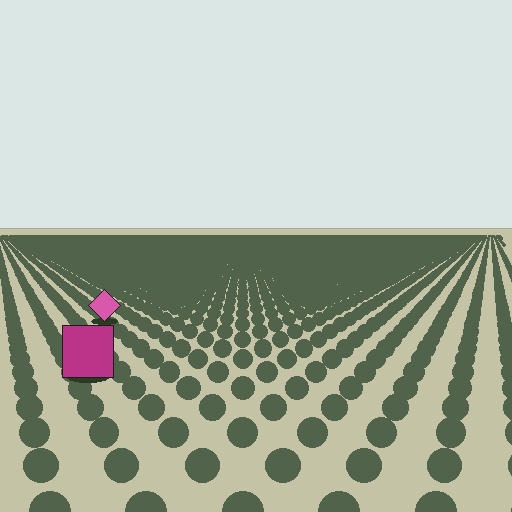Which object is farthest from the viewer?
The pink diamond is farthest from the viewer. It appears smaller and the ground texture around it is denser.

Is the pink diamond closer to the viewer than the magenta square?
No. The magenta square is closer — you can tell from the texture gradient: the ground texture is coarser near it.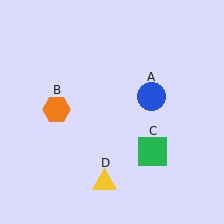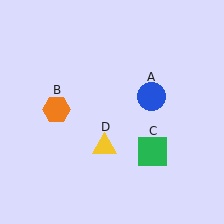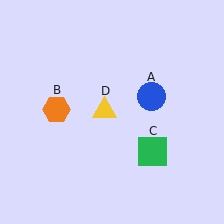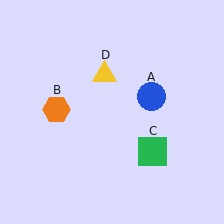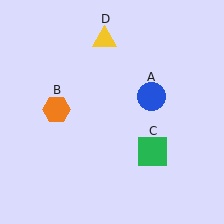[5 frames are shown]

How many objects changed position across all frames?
1 object changed position: yellow triangle (object D).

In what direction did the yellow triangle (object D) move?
The yellow triangle (object D) moved up.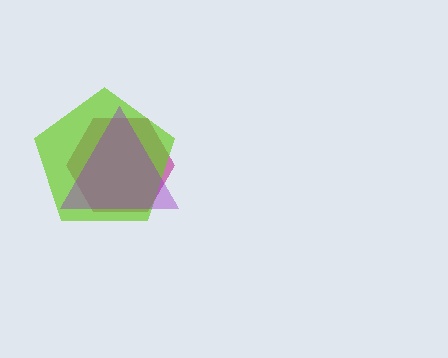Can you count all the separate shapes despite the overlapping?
Yes, there are 3 separate shapes.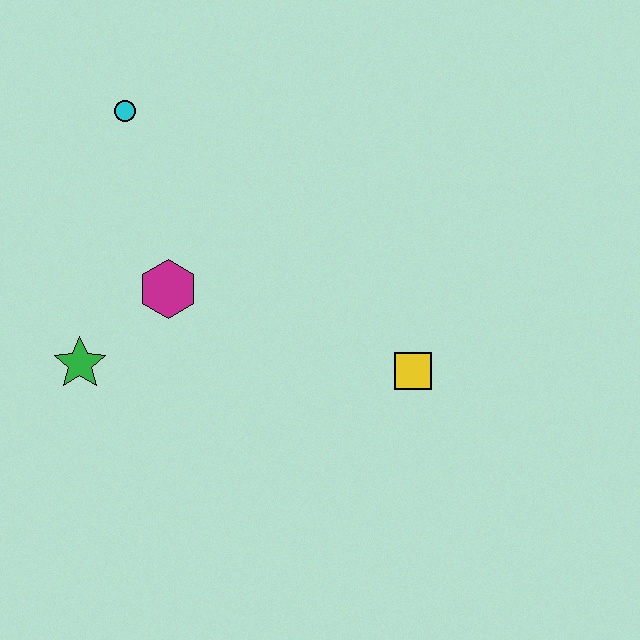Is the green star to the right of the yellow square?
No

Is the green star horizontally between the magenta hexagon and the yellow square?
No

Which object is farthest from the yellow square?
The cyan circle is farthest from the yellow square.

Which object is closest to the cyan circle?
The magenta hexagon is closest to the cyan circle.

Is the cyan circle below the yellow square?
No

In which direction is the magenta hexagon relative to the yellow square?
The magenta hexagon is to the left of the yellow square.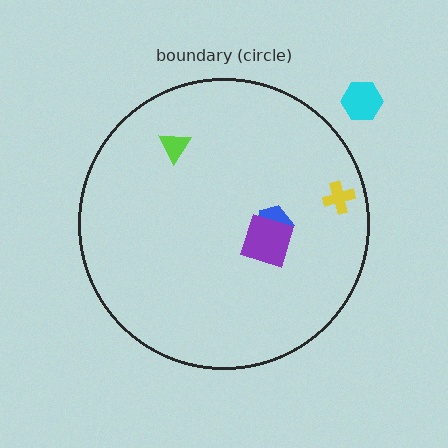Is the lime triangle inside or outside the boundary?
Inside.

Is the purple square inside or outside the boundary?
Inside.